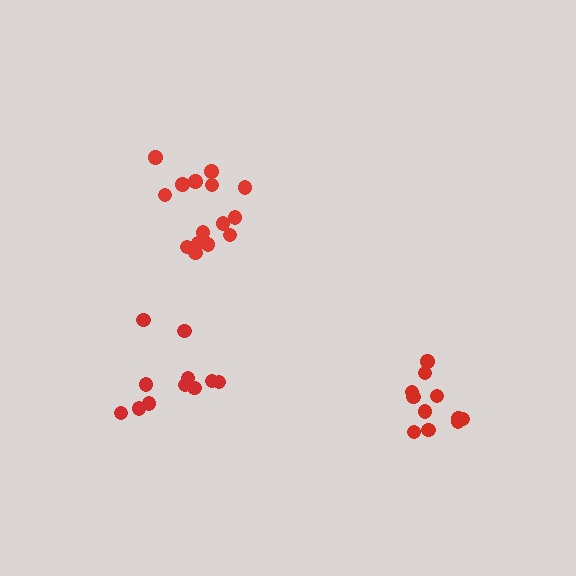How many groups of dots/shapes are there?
There are 3 groups.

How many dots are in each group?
Group 1: 11 dots, Group 2: 11 dots, Group 3: 16 dots (38 total).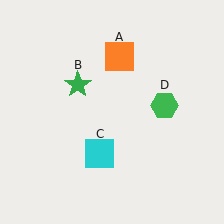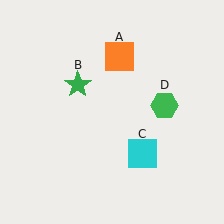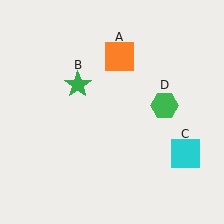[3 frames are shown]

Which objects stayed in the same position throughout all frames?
Orange square (object A) and green star (object B) and green hexagon (object D) remained stationary.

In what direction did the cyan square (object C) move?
The cyan square (object C) moved right.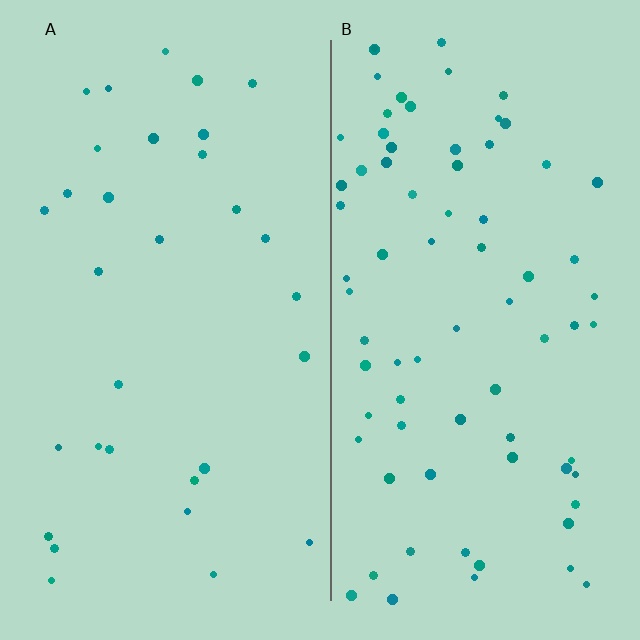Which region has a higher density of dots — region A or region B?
B (the right).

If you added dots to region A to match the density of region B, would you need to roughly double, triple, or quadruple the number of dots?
Approximately double.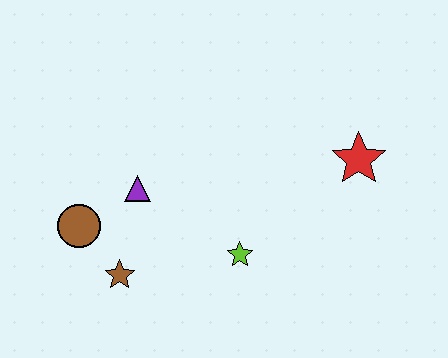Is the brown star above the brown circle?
No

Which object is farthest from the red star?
The brown circle is farthest from the red star.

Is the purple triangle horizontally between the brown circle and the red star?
Yes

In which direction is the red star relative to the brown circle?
The red star is to the right of the brown circle.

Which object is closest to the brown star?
The brown circle is closest to the brown star.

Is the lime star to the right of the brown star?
Yes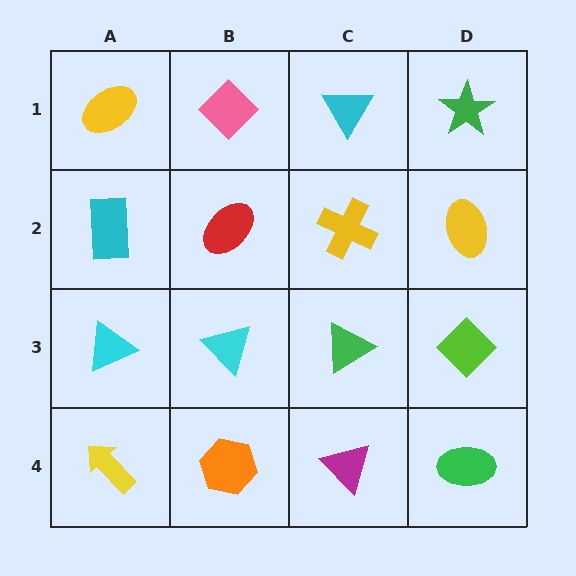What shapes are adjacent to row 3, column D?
A yellow ellipse (row 2, column D), a green ellipse (row 4, column D), a green triangle (row 3, column C).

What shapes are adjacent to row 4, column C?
A green triangle (row 3, column C), an orange hexagon (row 4, column B), a green ellipse (row 4, column D).